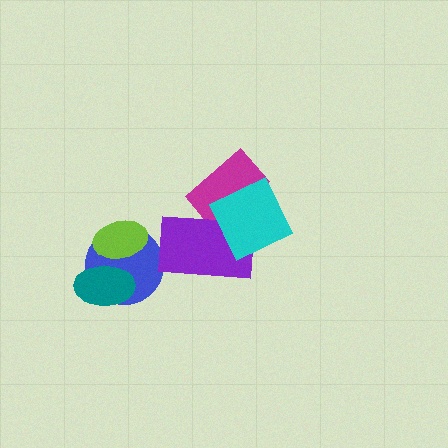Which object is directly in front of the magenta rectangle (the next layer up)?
The purple rectangle is directly in front of the magenta rectangle.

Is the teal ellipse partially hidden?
Yes, it is partially covered by another shape.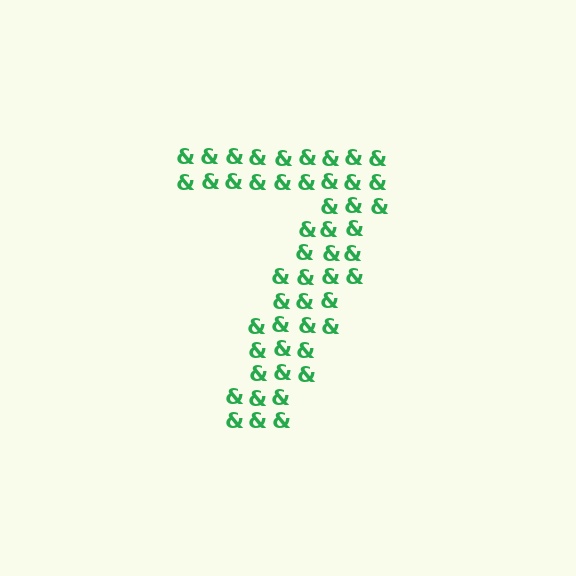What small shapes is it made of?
It is made of small ampersands.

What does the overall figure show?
The overall figure shows the digit 7.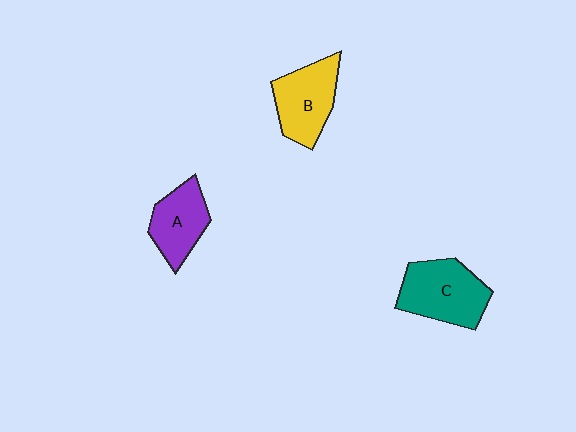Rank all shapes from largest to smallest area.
From largest to smallest: C (teal), B (yellow), A (purple).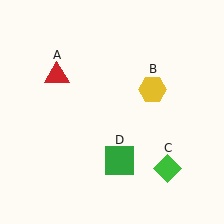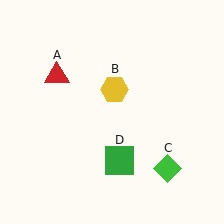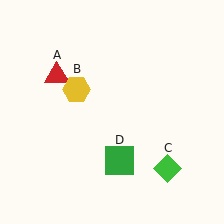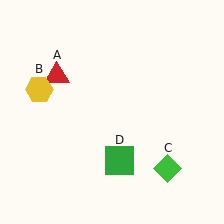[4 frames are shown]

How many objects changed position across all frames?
1 object changed position: yellow hexagon (object B).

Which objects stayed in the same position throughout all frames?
Red triangle (object A) and green diamond (object C) and green square (object D) remained stationary.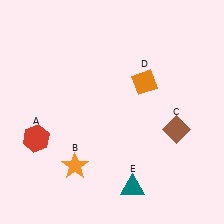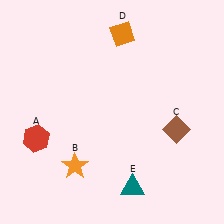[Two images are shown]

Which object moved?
The orange diamond (D) moved up.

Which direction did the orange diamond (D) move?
The orange diamond (D) moved up.